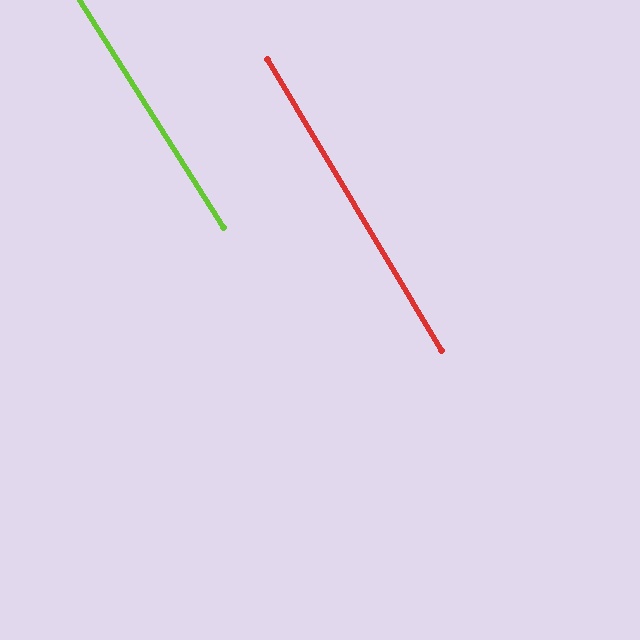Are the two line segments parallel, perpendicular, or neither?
Parallel — their directions differ by only 1.4°.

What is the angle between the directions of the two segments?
Approximately 1 degree.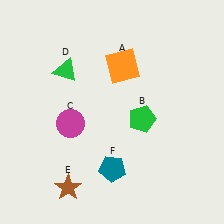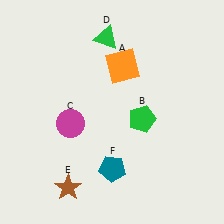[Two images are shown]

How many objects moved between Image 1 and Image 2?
1 object moved between the two images.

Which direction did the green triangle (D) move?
The green triangle (D) moved right.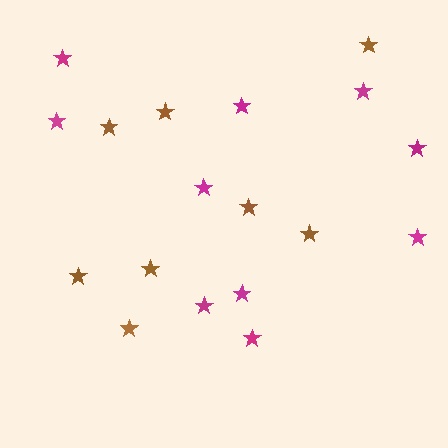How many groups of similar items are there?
There are 2 groups: one group of magenta stars (10) and one group of brown stars (8).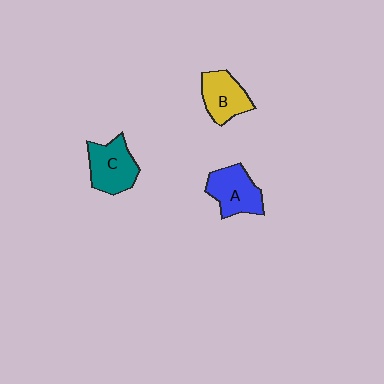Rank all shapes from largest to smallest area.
From largest to smallest: C (teal), A (blue), B (yellow).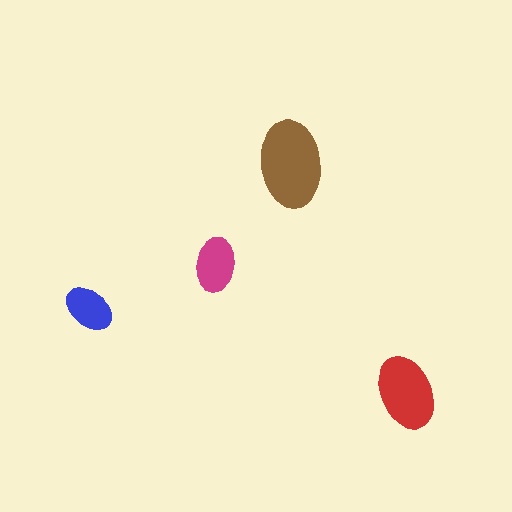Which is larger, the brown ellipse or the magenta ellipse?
The brown one.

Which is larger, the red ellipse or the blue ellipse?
The red one.